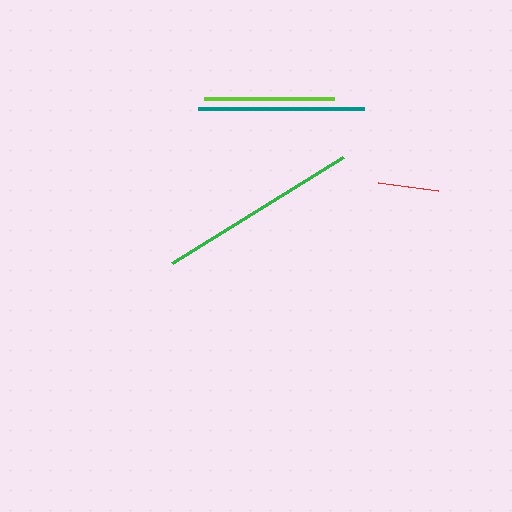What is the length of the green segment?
The green segment is approximately 202 pixels long.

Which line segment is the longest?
The green line is the longest at approximately 202 pixels.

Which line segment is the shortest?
The red line is the shortest at approximately 61 pixels.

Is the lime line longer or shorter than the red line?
The lime line is longer than the red line.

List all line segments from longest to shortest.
From longest to shortest: green, teal, lime, red.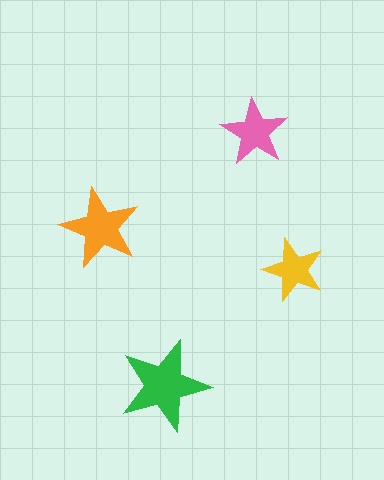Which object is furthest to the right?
The yellow star is rightmost.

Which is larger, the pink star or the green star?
The green one.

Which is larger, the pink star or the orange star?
The orange one.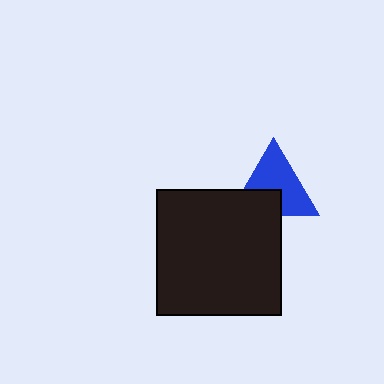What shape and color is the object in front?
The object in front is a black square.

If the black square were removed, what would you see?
You would see the complete blue triangle.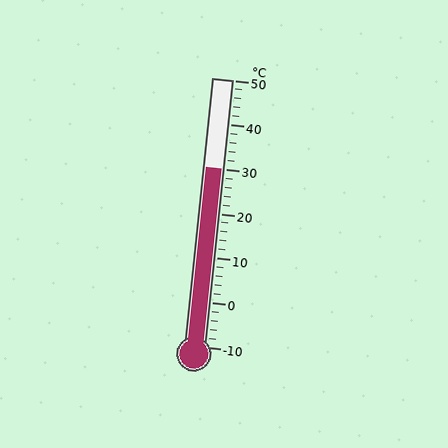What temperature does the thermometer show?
The thermometer shows approximately 30°C.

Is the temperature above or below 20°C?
The temperature is above 20°C.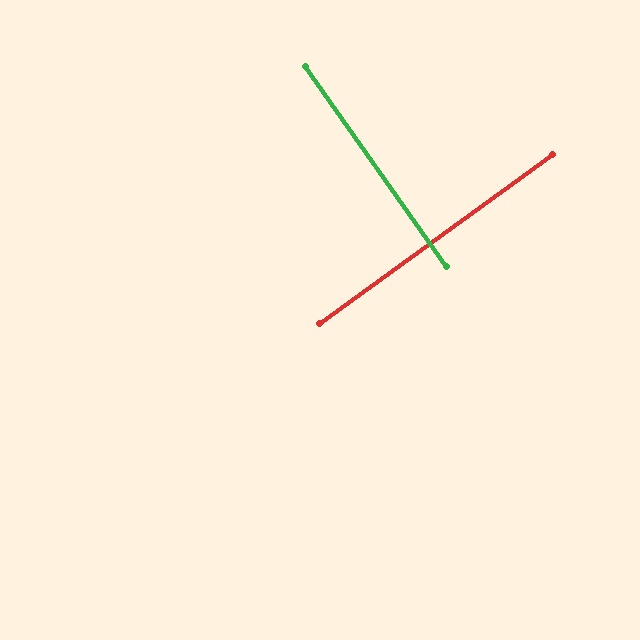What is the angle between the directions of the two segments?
Approximately 89 degrees.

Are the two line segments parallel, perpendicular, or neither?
Perpendicular — they meet at approximately 89°.